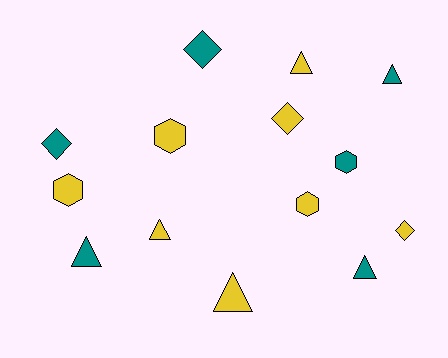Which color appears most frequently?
Yellow, with 8 objects.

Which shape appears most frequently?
Triangle, with 6 objects.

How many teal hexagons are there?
There is 1 teal hexagon.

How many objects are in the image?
There are 14 objects.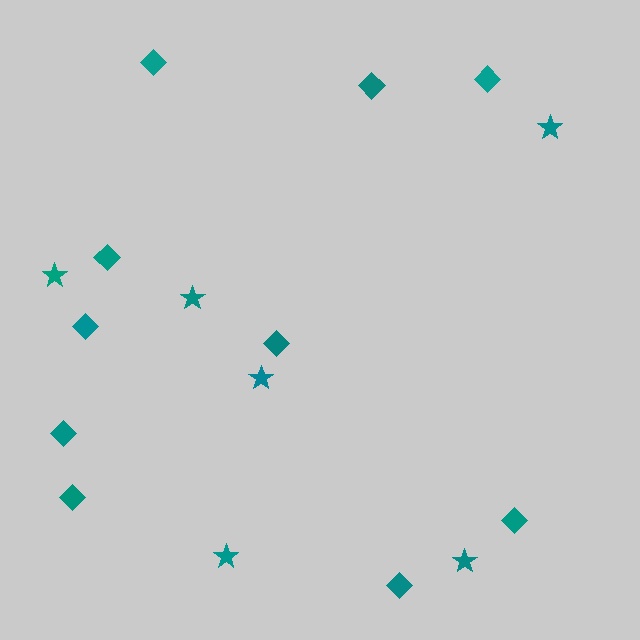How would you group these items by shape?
There are 2 groups: one group of stars (6) and one group of diamonds (10).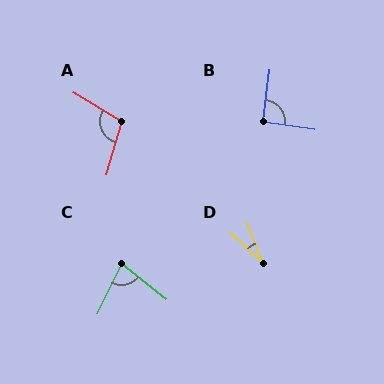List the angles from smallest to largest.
D (25°), C (78°), B (92°), A (105°).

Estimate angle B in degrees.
Approximately 92 degrees.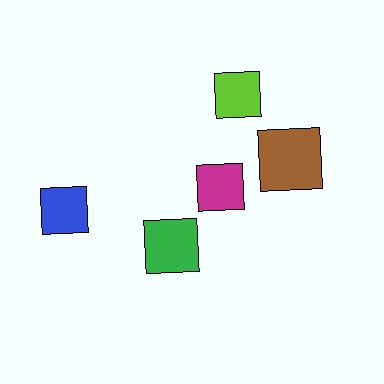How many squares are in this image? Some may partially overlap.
There are 5 squares.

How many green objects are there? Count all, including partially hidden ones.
There is 1 green object.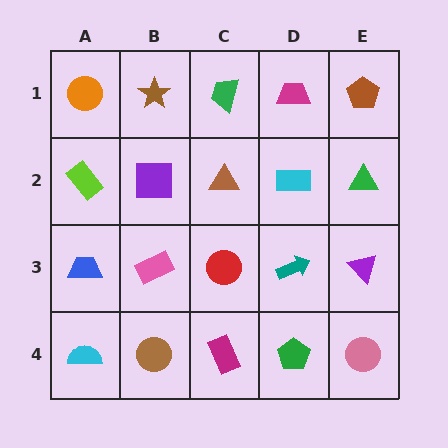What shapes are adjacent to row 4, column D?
A teal arrow (row 3, column D), a magenta rectangle (row 4, column C), a pink circle (row 4, column E).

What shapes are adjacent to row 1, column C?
A brown triangle (row 2, column C), a brown star (row 1, column B), a magenta trapezoid (row 1, column D).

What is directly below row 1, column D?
A cyan rectangle.